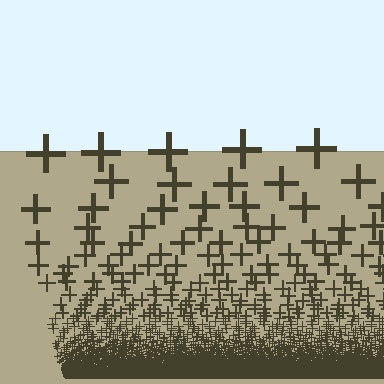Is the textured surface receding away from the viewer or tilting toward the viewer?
The surface appears to tilt toward the viewer. Texture elements get larger and sparser toward the top.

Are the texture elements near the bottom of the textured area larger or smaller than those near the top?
Smaller. The gradient is inverted — elements near the bottom are smaller and denser.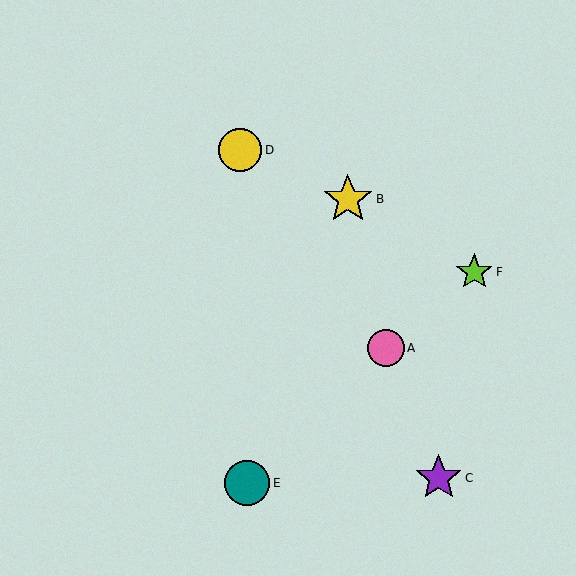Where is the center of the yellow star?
The center of the yellow star is at (348, 199).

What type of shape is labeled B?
Shape B is a yellow star.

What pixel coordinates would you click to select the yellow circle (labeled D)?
Click at (240, 150) to select the yellow circle D.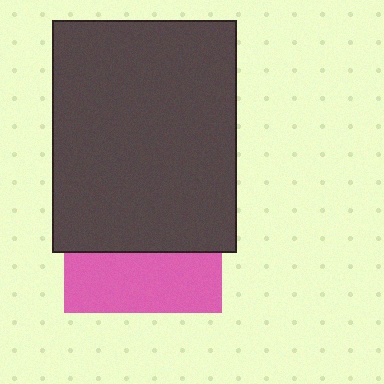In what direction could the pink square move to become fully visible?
The pink square could move down. That would shift it out from behind the dark gray rectangle entirely.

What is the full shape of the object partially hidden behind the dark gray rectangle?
The partially hidden object is a pink square.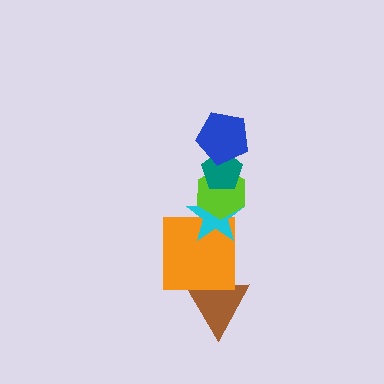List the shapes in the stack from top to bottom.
From top to bottom: the blue pentagon, the teal pentagon, the lime hexagon, the cyan star, the orange square, the brown triangle.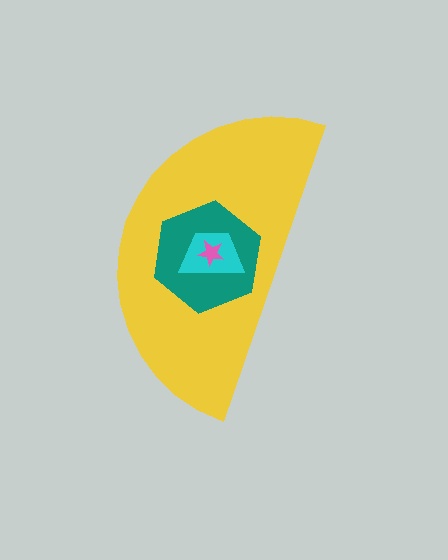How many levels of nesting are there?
4.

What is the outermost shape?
The yellow semicircle.